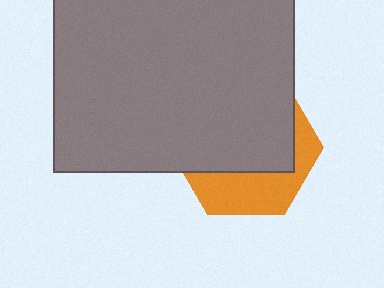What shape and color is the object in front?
The object in front is a gray rectangle.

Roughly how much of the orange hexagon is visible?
A small part of it is visible (roughly 35%).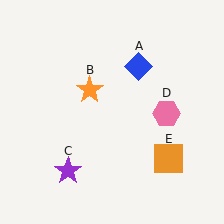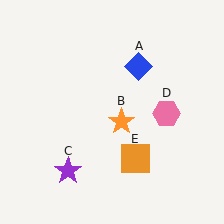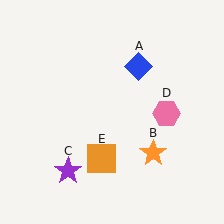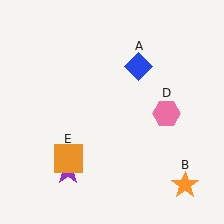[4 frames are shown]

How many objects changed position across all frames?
2 objects changed position: orange star (object B), orange square (object E).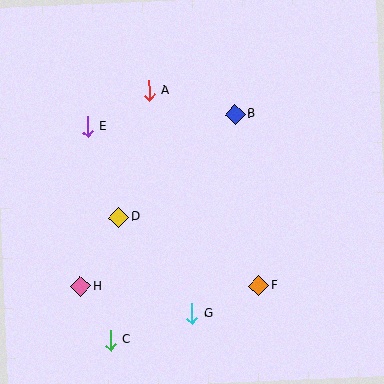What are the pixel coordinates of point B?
Point B is at (235, 115).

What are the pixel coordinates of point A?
Point A is at (149, 90).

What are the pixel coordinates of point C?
Point C is at (111, 340).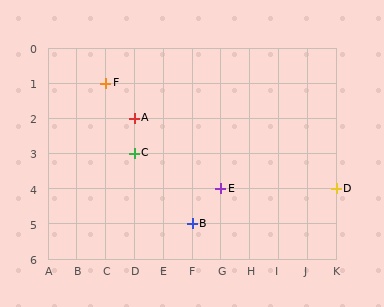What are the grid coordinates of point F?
Point F is at grid coordinates (C, 1).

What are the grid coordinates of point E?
Point E is at grid coordinates (G, 4).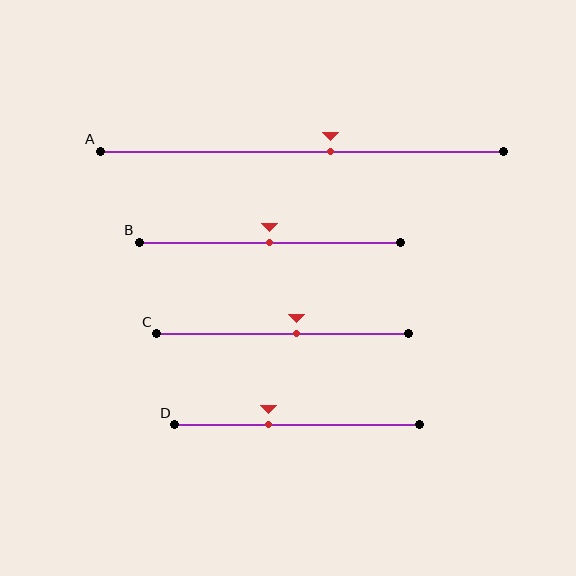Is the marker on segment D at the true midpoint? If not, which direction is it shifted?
No, the marker on segment D is shifted to the left by about 12% of the segment length.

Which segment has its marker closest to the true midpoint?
Segment B has its marker closest to the true midpoint.